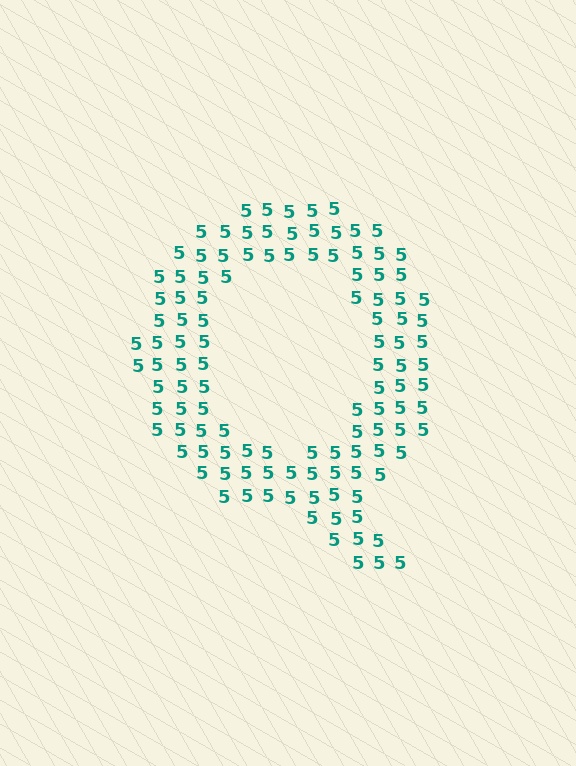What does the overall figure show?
The overall figure shows the letter Q.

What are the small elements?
The small elements are digit 5's.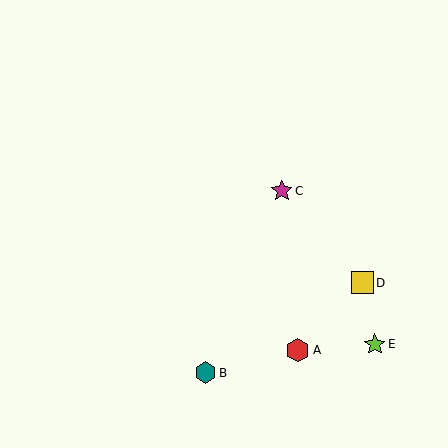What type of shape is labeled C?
Shape C is a magenta star.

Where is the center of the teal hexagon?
The center of the teal hexagon is at (206, 373).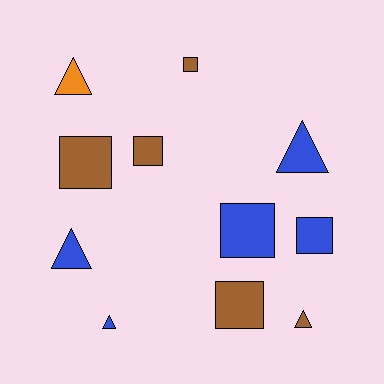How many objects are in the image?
There are 11 objects.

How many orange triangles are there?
There is 1 orange triangle.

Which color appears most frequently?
Brown, with 5 objects.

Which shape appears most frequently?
Square, with 6 objects.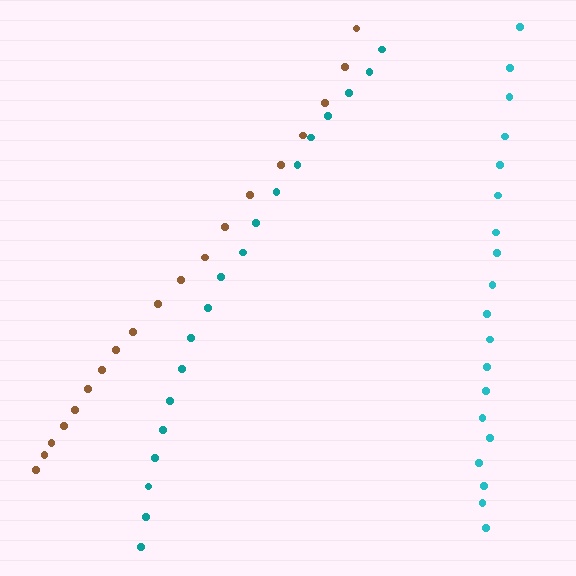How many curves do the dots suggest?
There are 3 distinct paths.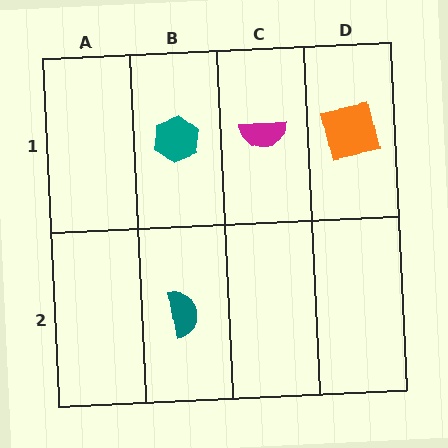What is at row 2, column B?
A teal semicircle.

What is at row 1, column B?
A teal hexagon.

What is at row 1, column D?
An orange square.